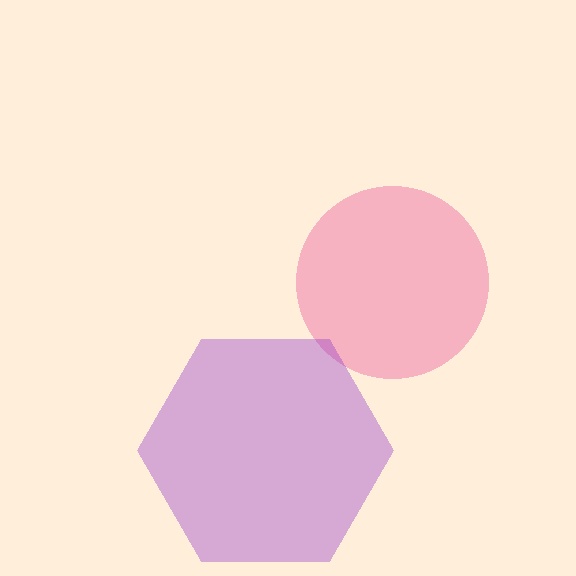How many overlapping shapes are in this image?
There are 2 overlapping shapes in the image.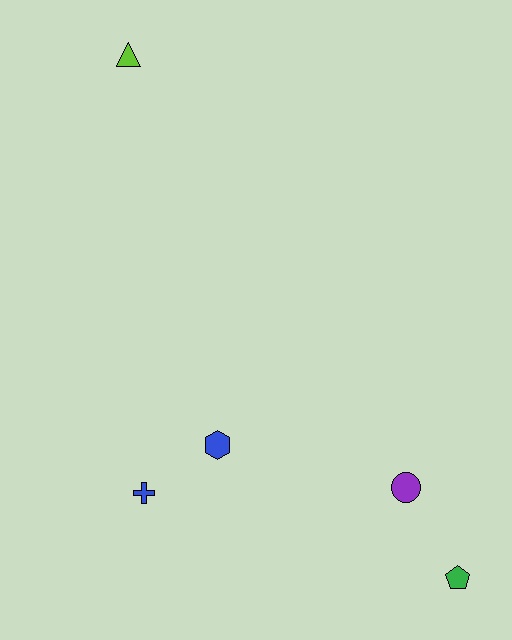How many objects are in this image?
There are 5 objects.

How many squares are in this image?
There are no squares.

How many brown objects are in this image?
There are no brown objects.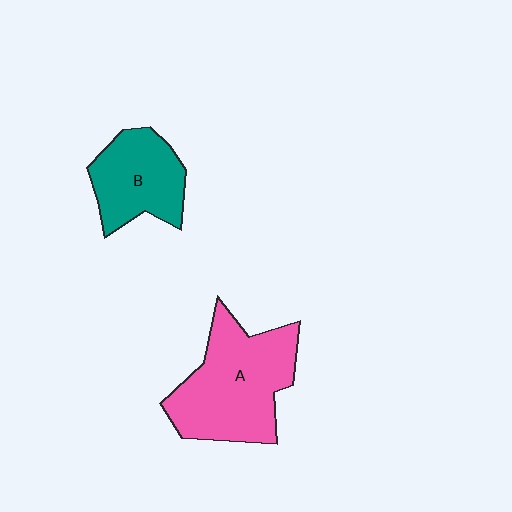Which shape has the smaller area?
Shape B (teal).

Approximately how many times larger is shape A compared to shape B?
Approximately 1.6 times.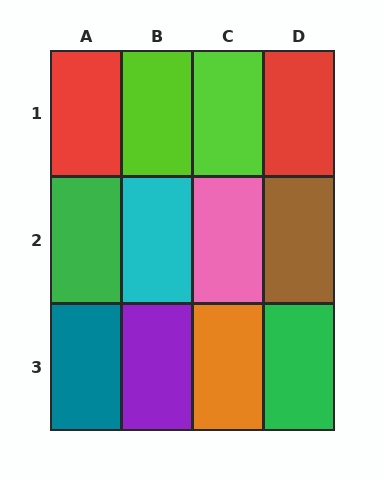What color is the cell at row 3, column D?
Green.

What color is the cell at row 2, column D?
Brown.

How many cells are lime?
2 cells are lime.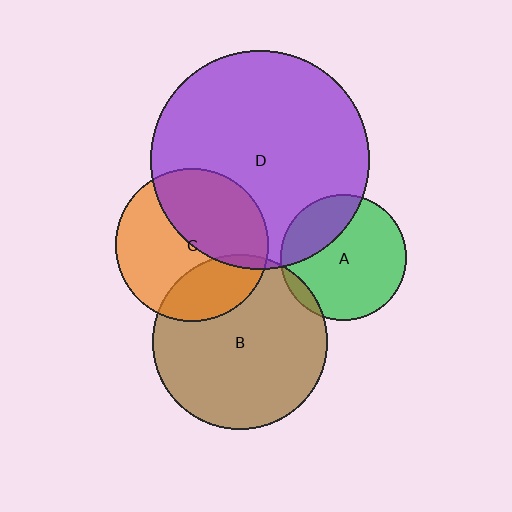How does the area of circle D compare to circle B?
Approximately 1.6 times.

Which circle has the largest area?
Circle D (purple).